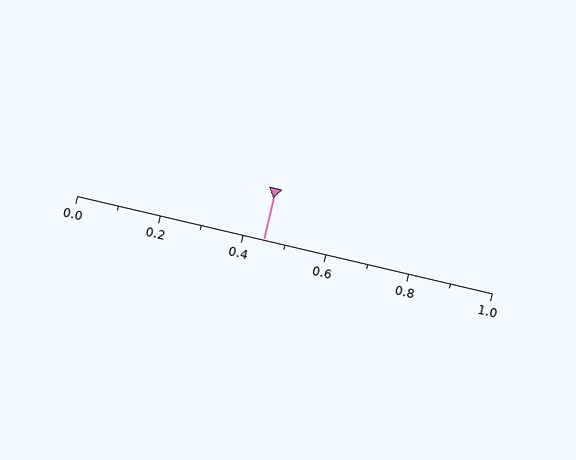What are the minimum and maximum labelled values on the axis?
The axis runs from 0.0 to 1.0.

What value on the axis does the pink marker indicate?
The marker indicates approximately 0.45.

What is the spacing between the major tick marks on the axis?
The major ticks are spaced 0.2 apart.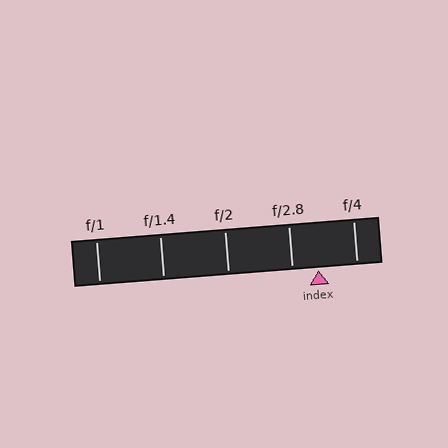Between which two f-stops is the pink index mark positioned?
The index mark is between f/2.8 and f/4.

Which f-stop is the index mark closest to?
The index mark is closest to f/2.8.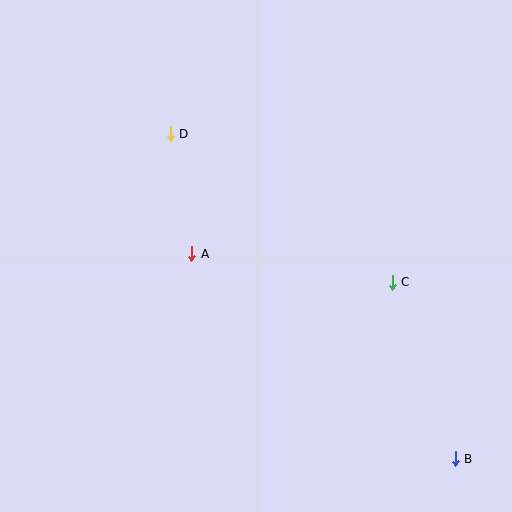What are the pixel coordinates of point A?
Point A is at (192, 254).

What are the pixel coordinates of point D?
Point D is at (170, 134).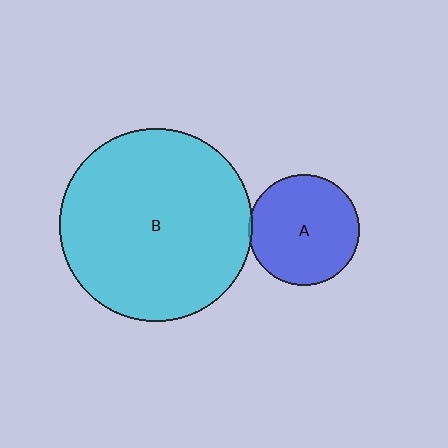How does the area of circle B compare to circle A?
Approximately 3.0 times.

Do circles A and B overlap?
Yes.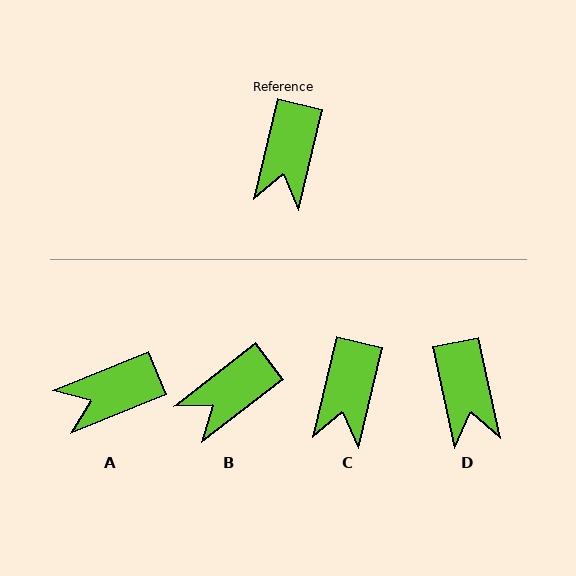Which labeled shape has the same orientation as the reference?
C.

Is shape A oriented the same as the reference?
No, it is off by about 55 degrees.